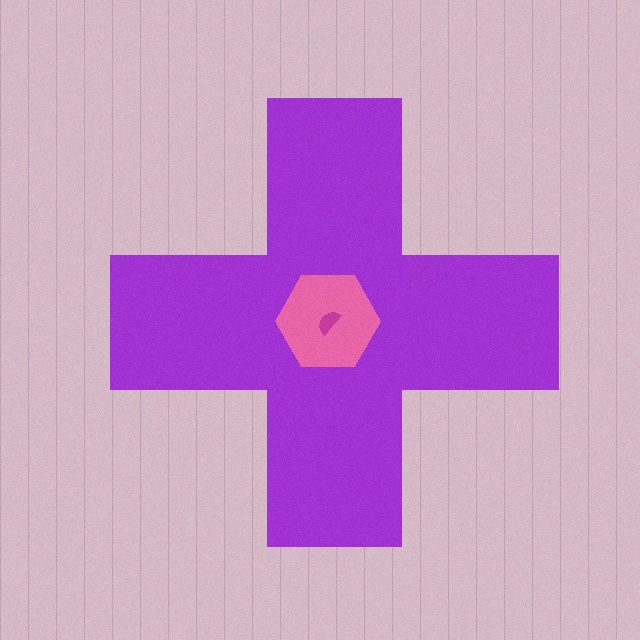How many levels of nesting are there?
3.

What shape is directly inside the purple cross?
The pink hexagon.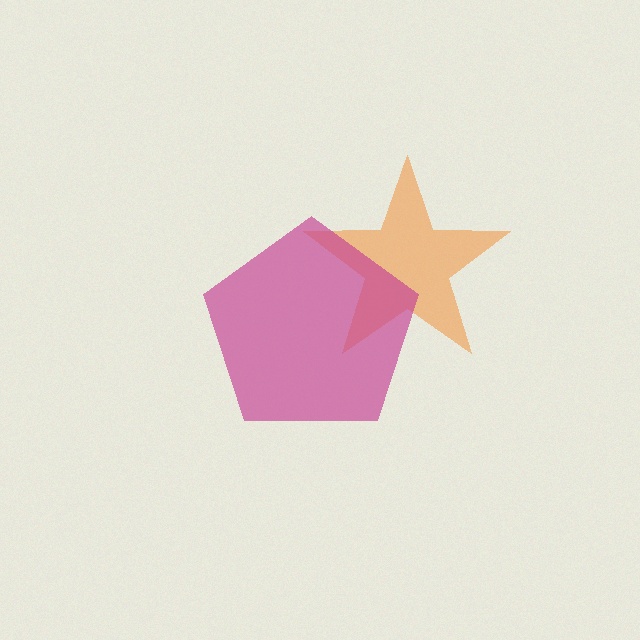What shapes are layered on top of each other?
The layered shapes are: an orange star, a magenta pentagon.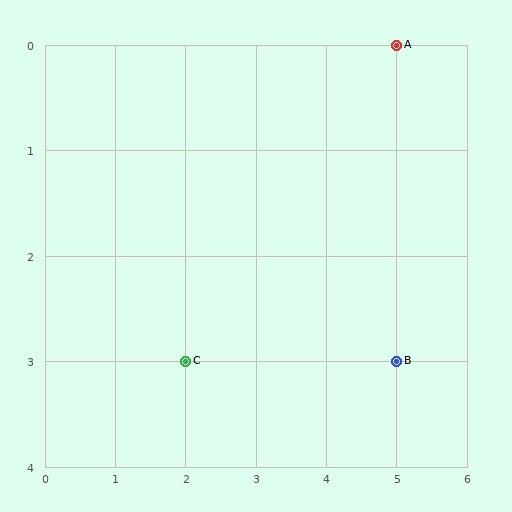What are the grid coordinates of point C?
Point C is at grid coordinates (2, 3).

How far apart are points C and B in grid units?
Points C and B are 3 columns apart.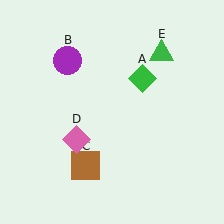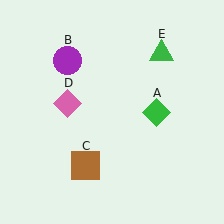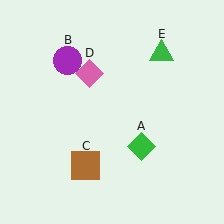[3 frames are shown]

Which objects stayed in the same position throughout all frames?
Purple circle (object B) and brown square (object C) and green triangle (object E) remained stationary.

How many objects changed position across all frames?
2 objects changed position: green diamond (object A), pink diamond (object D).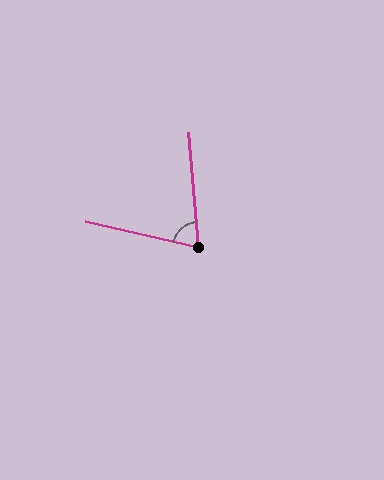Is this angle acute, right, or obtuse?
It is acute.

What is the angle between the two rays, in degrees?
Approximately 72 degrees.